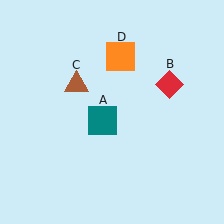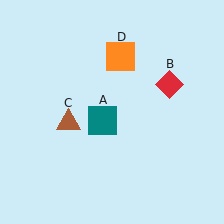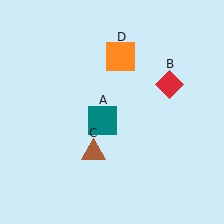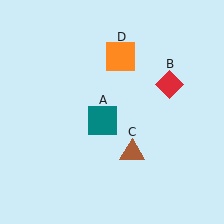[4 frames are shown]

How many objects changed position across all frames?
1 object changed position: brown triangle (object C).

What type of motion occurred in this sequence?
The brown triangle (object C) rotated counterclockwise around the center of the scene.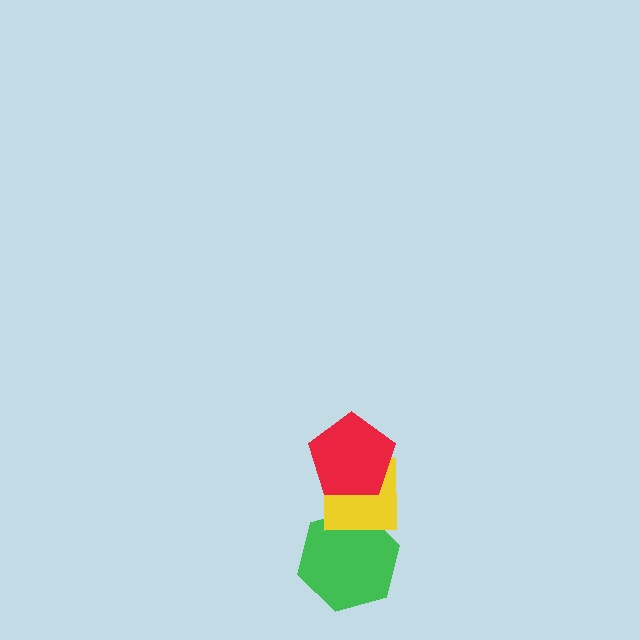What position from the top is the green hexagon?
The green hexagon is 3rd from the top.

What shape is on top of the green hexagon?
The yellow square is on top of the green hexagon.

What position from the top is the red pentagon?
The red pentagon is 1st from the top.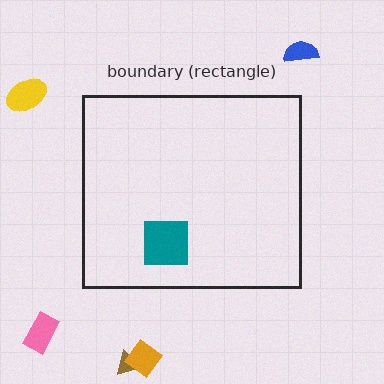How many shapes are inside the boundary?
1 inside, 5 outside.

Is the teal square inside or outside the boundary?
Inside.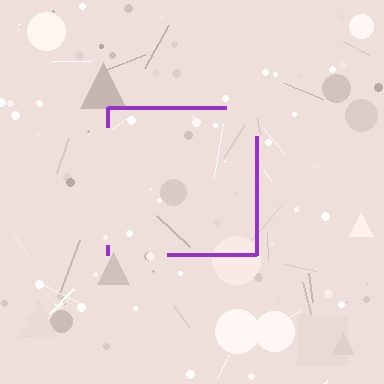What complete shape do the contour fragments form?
The contour fragments form a square.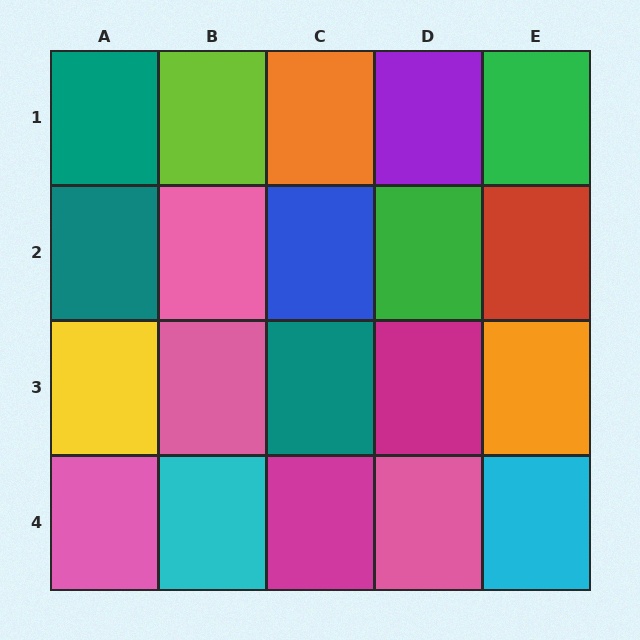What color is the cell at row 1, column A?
Teal.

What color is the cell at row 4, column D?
Pink.